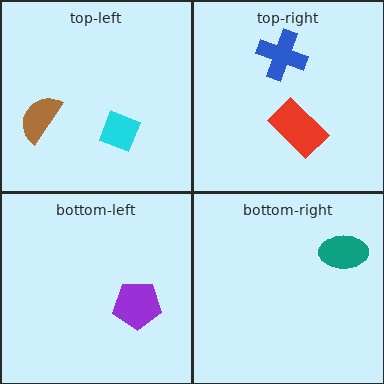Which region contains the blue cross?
The top-right region.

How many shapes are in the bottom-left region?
1.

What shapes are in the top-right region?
The blue cross, the red rectangle.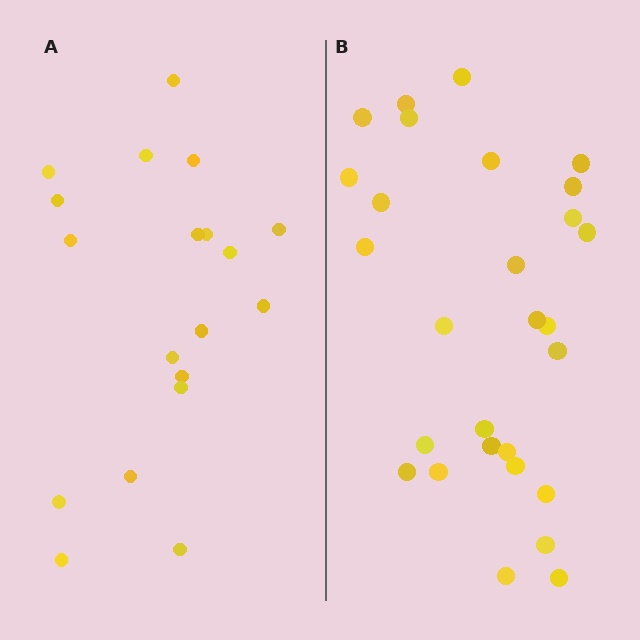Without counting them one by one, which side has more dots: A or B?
Region B (the right region) has more dots.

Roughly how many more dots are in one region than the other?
Region B has roughly 8 or so more dots than region A.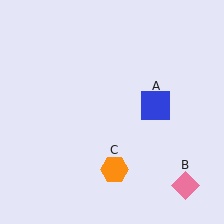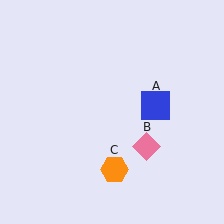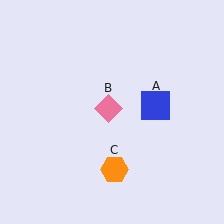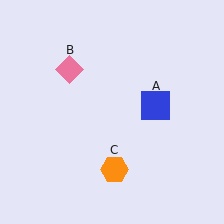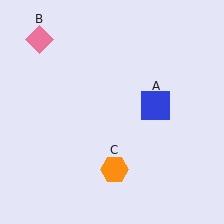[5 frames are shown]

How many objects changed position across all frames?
1 object changed position: pink diamond (object B).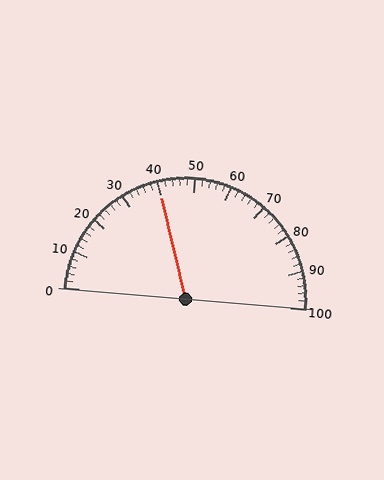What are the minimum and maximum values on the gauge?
The gauge ranges from 0 to 100.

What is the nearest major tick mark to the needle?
The nearest major tick mark is 40.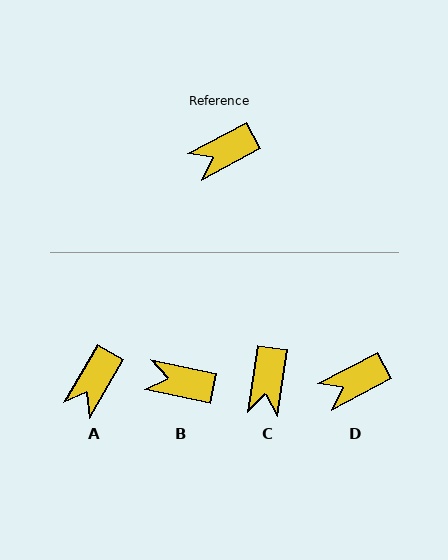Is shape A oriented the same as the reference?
No, it is off by about 32 degrees.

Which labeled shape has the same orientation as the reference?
D.